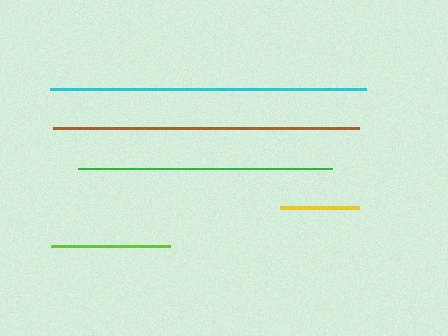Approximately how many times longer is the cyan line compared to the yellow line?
The cyan line is approximately 4.0 times the length of the yellow line.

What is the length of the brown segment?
The brown segment is approximately 306 pixels long.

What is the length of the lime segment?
The lime segment is approximately 118 pixels long.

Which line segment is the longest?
The cyan line is the longest at approximately 316 pixels.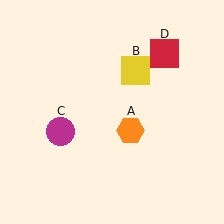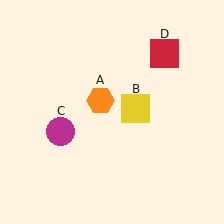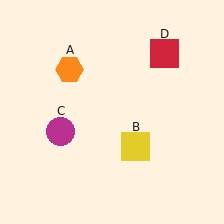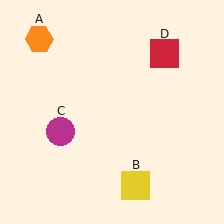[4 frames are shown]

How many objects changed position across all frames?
2 objects changed position: orange hexagon (object A), yellow square (object B).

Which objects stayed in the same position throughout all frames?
Magenta circle (object C) and red square (object D) remained stationary.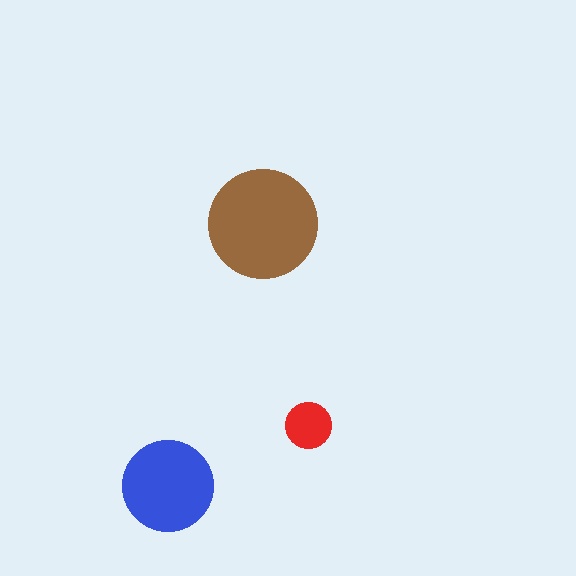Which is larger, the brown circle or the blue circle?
The brown one.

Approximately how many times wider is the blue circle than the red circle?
About 2 times wider.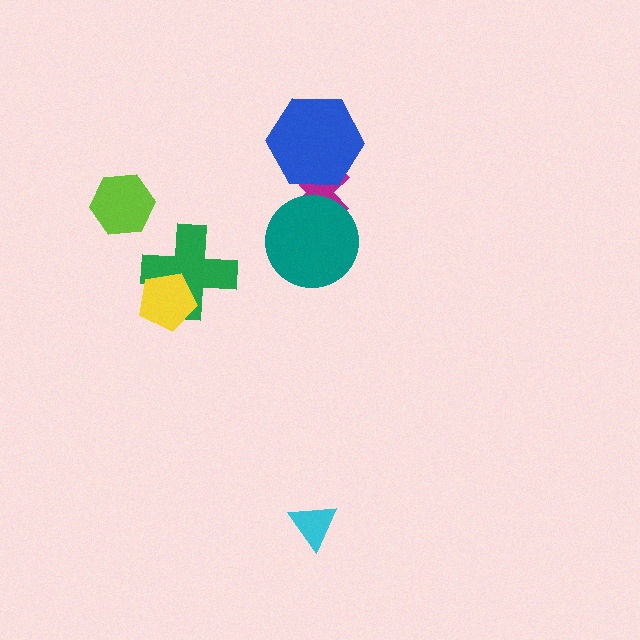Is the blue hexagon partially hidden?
No, no other shape covers it.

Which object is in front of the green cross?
The yellow pentagon is in front of the green cross.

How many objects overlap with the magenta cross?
2 objects overlap with the magenta cross.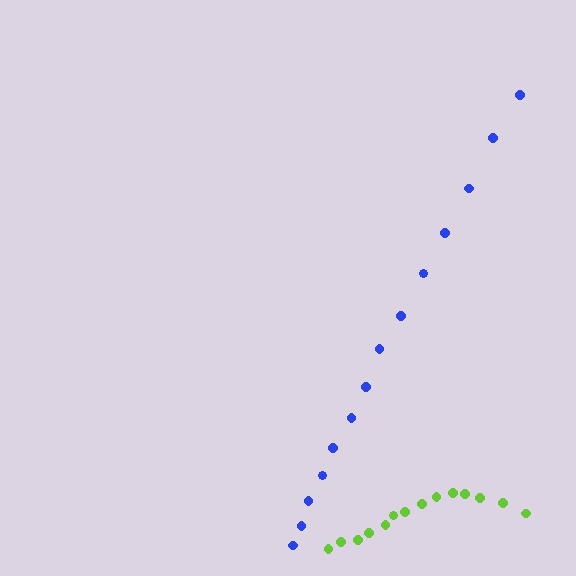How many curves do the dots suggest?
There are 2 distinct paths.